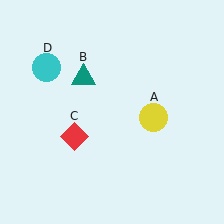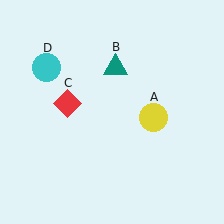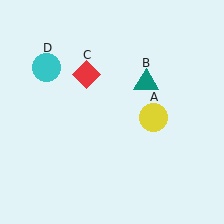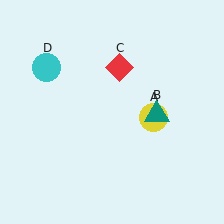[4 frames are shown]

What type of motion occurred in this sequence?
The teal triangle (object B), red diamond (object C) rotated clockwise around the center of the scene.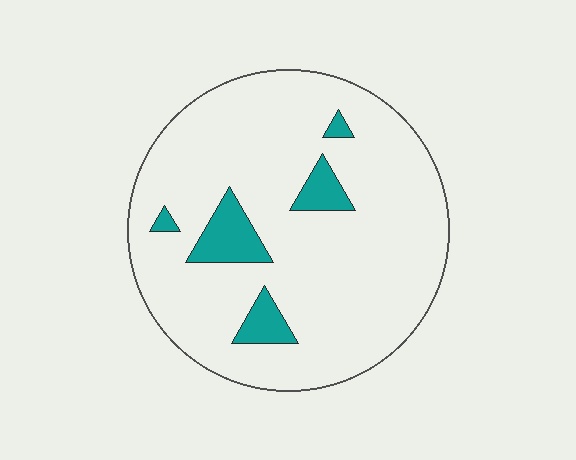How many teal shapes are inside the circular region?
5.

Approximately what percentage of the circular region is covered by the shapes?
Approximately 10%.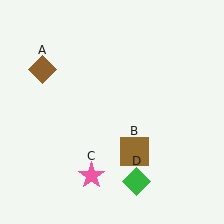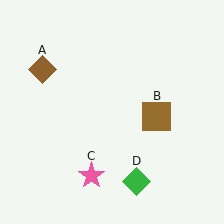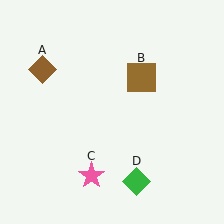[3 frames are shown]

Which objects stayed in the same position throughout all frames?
Brown diamond (object A) and pink star (object C) and green diamond (object D) remained stationary.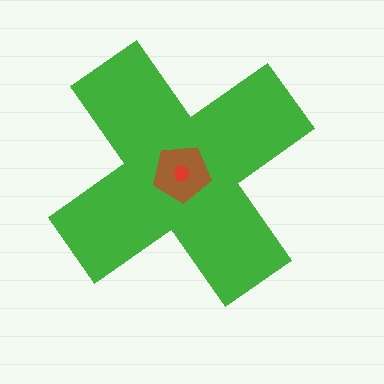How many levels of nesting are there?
3.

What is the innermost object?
The red hexagon.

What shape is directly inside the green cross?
The brown pentagon.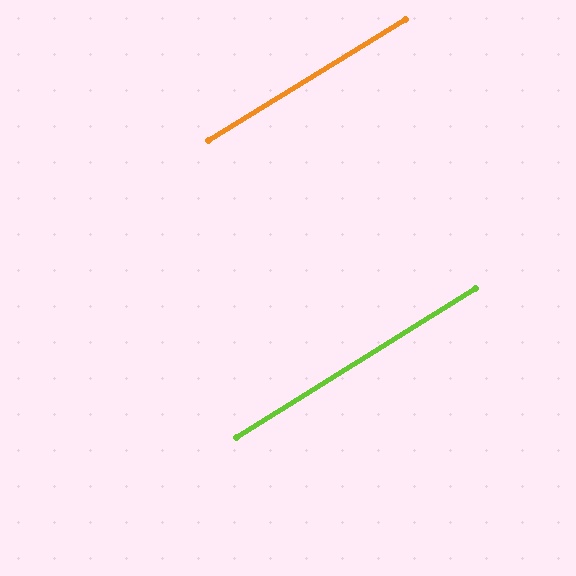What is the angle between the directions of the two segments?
Approximately 0 degrees.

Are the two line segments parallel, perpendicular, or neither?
Parallel — their directions differ by only 0.4°.